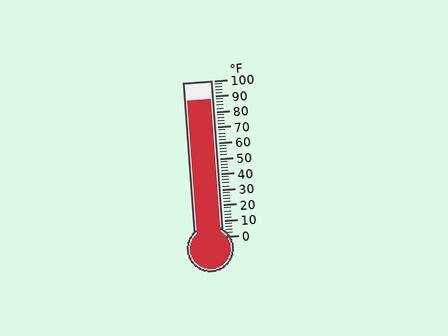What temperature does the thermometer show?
The thermometer shows approximately 88°F.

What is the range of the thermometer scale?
The thermometer scale ranges from 0°F to 100°F.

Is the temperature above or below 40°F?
The temperature is above 40°F.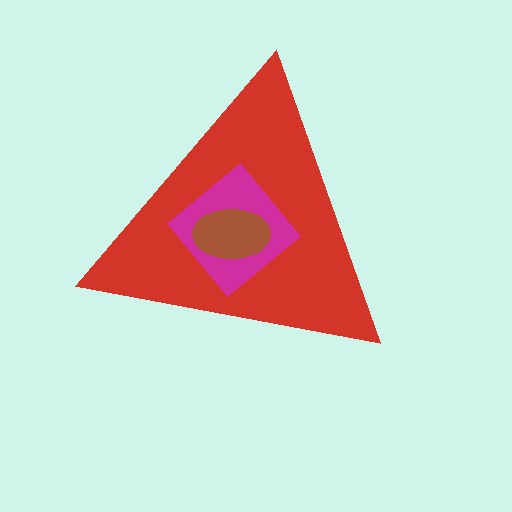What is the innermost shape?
The brown ellipse.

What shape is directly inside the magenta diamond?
The brown ellipse.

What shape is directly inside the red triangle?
The magenta diamond.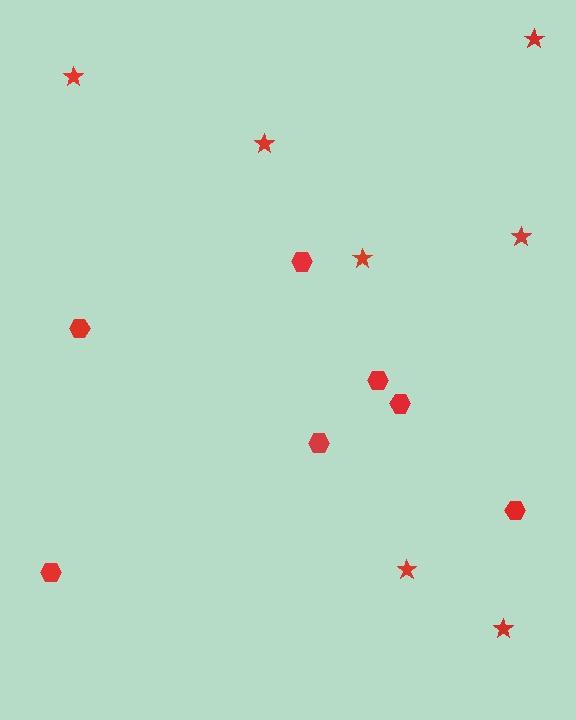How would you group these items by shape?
There are 2 groups: one group of hexagons (7) and one group of stars (7).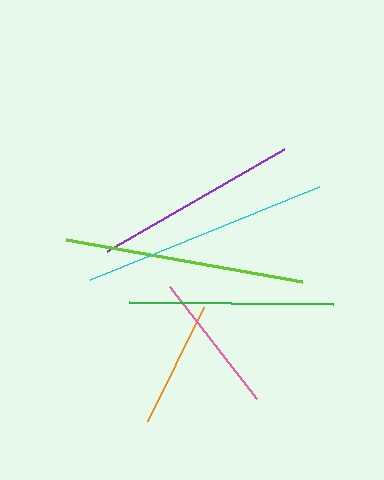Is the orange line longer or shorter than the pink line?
The pink line is longer than the orange line.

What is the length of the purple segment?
The purple segment is approximately 205 pixels long.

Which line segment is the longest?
The cyan line is the longest at approximately 247 pixels.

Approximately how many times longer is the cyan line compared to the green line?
The cyan line is approximately 1.2 times the length of the green line.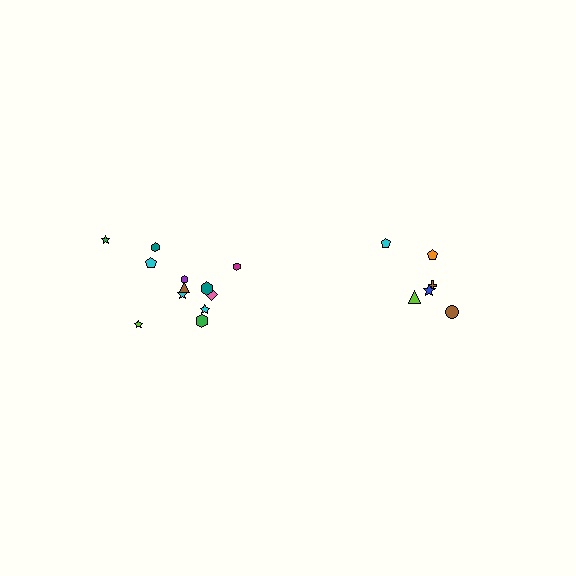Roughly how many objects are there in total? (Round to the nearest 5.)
Roughly 20 objects in total.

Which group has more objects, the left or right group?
The left group.